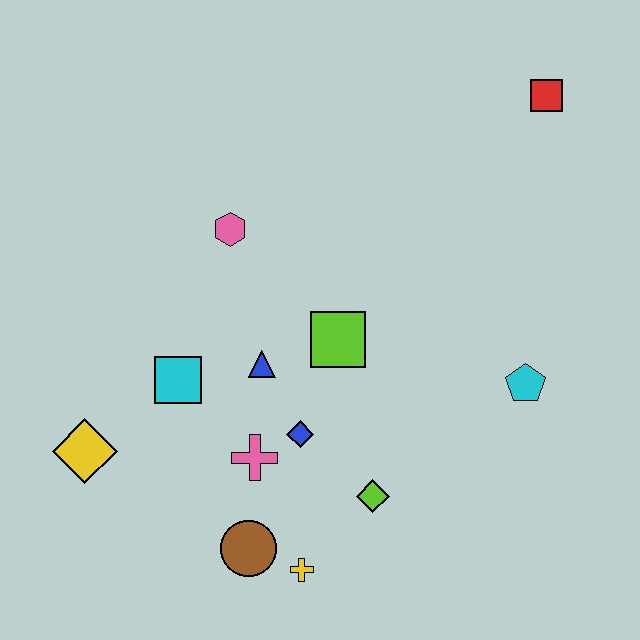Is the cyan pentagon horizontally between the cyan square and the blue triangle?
No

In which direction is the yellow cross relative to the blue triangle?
The yellow cross is below the blue triangle.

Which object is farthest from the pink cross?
The red square is farthest from the pink cross.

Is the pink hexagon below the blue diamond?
No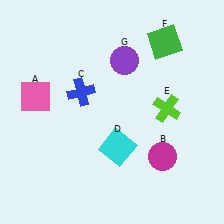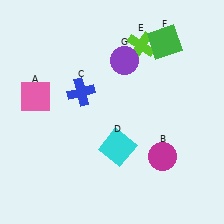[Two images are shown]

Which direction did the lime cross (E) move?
The lime cross (E) moved up.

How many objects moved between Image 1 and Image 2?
1 object moved between the two images.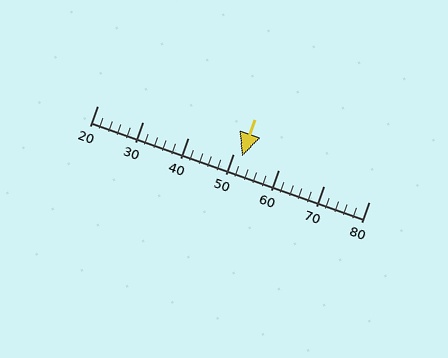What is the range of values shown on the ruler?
The ruler shows values from 20 to 80.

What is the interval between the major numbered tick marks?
The major tick marks are spaced 10 units apart.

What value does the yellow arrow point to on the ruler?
The yellow arrow points to approximately 52.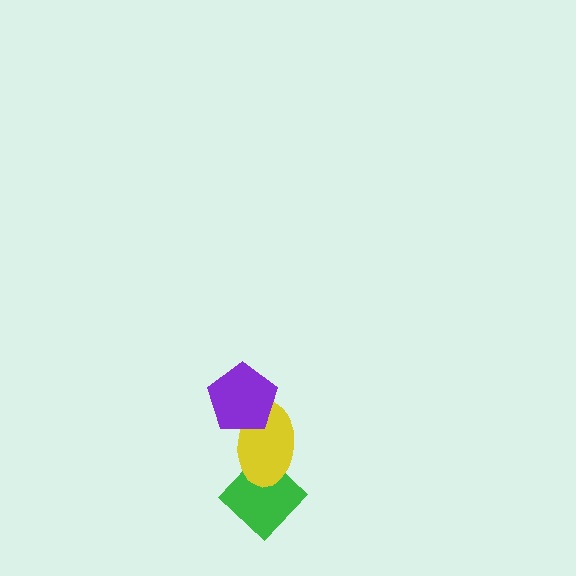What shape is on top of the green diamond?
The yellow ellipse is on top of the green diamond.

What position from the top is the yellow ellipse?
The yellow ellipse is 2nd from the top.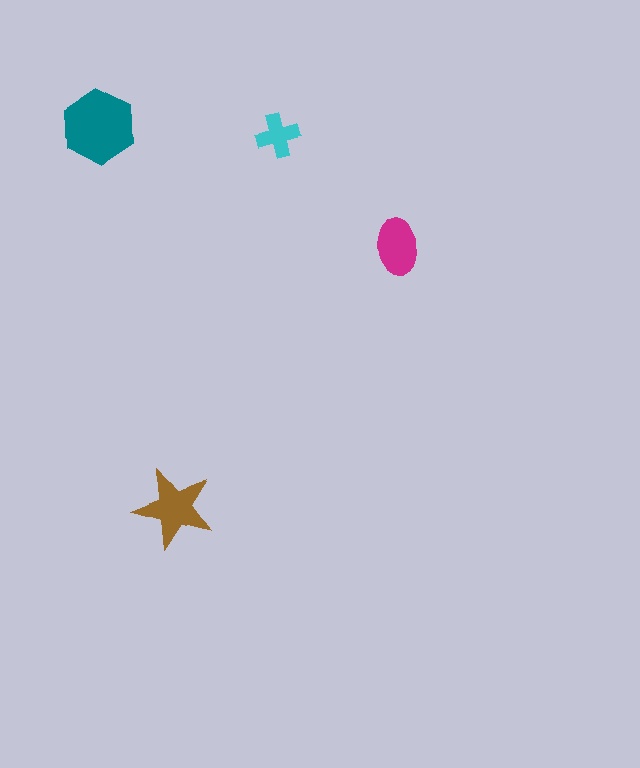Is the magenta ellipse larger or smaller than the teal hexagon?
Smaller.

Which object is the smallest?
The cyan cross.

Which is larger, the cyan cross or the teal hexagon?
The teal hexagon.